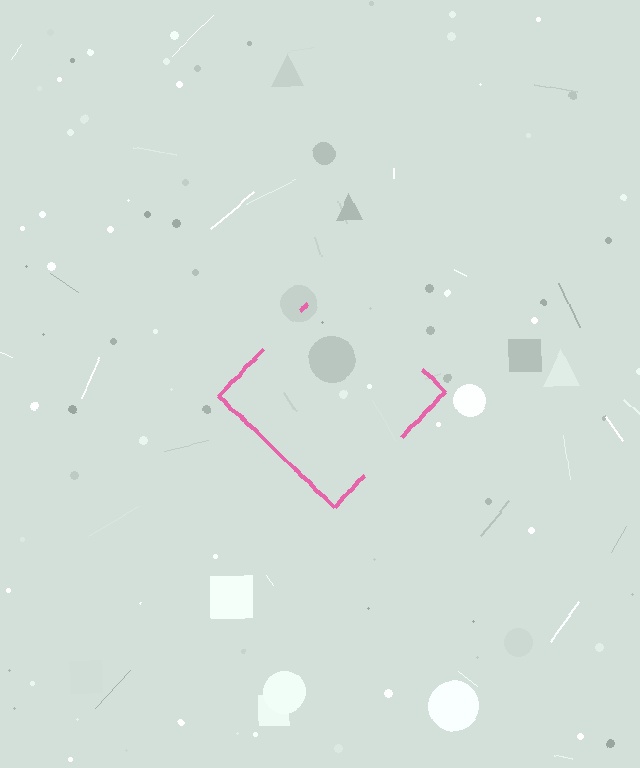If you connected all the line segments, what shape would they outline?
They would outline a diamond.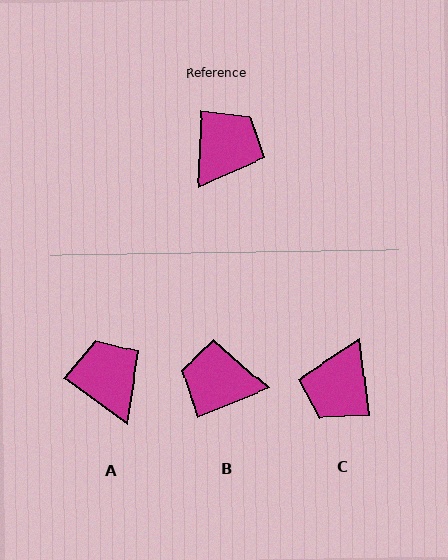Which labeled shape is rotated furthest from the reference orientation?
C, about 170 degrees away.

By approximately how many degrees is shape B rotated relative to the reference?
Approximately 115 degrees counter-clockwise.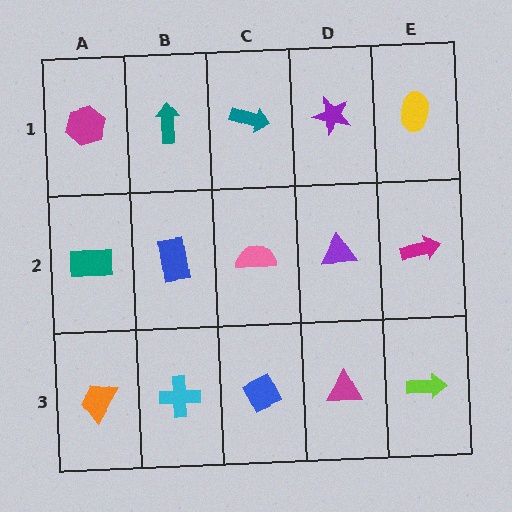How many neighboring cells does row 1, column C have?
3.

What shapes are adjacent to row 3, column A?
A teal rectangle (row 2, column A), a cyan cross (row 3, column B).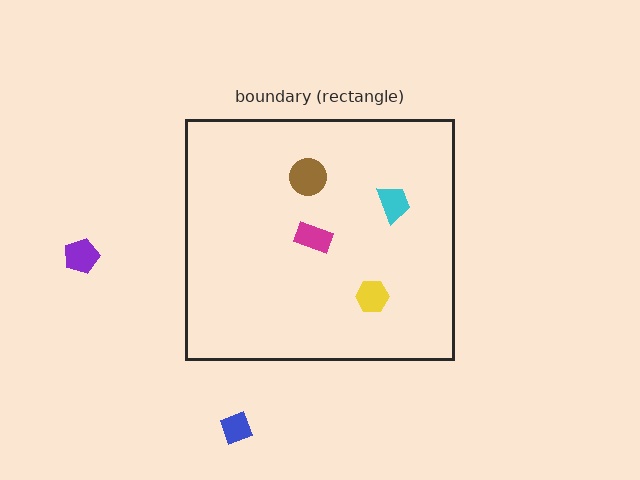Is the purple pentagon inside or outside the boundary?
Outside.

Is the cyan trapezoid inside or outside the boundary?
Inside.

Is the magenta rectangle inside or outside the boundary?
Inside.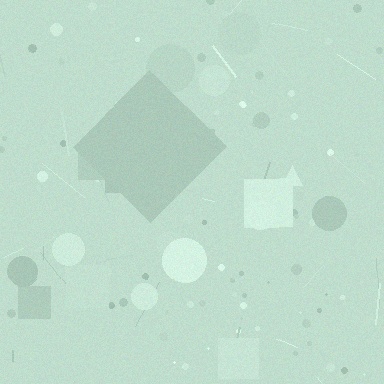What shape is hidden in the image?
A diamond is hidden in the image.